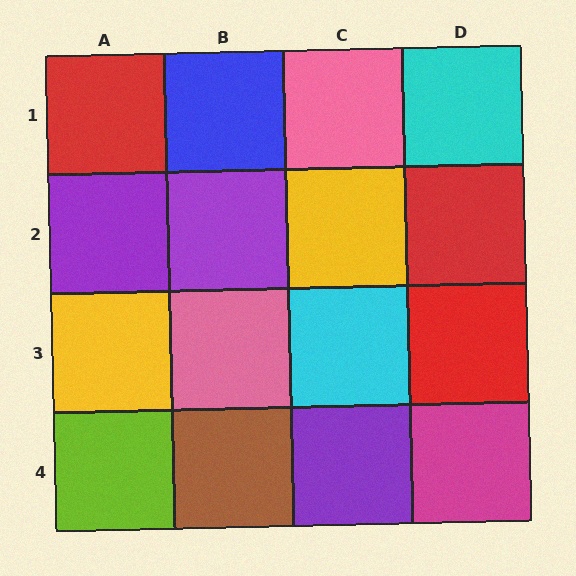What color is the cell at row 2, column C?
Yellow.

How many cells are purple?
3 cells are purple.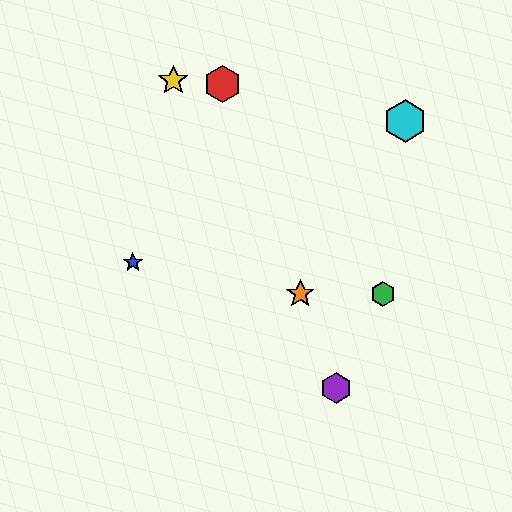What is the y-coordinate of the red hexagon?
The red hexagon is at y≈84.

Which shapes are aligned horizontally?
The green hexagon, the orange star are aligned horizontally.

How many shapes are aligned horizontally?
2 shapes (the green hexagon, the orange star) are aligned horizontally.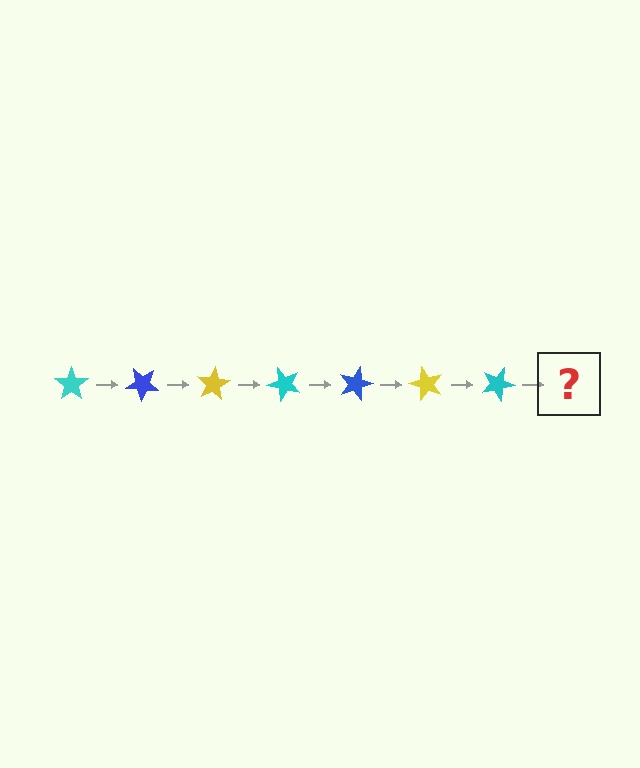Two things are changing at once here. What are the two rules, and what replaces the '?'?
The two rules are that it rotates 40 degrees each step and the color cycles through cyan, blue, and yellow. The '?' should be a blue star, rotated 280 degrees from the start.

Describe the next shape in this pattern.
It should be a blue star, rotated 280 degrees from the start.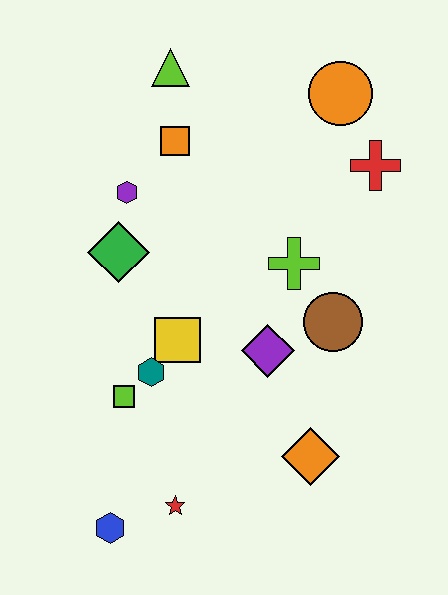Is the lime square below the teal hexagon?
Yes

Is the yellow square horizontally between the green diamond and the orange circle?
Yes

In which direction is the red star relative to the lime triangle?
The red star is below the lime triangle.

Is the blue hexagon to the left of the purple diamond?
Yes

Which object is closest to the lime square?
The teal hexagon is closest to the lime square.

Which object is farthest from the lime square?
The orange circle is farthest from the lime square.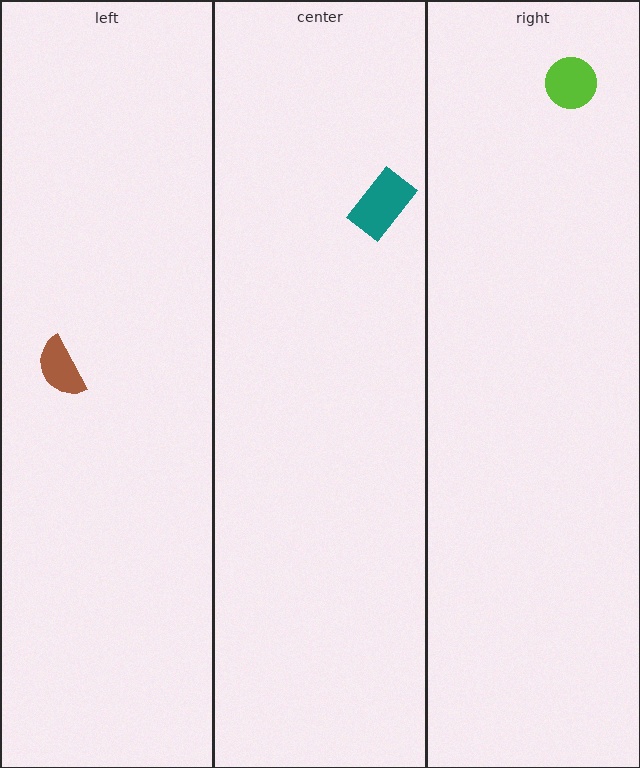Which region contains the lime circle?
The right region.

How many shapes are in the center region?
1.